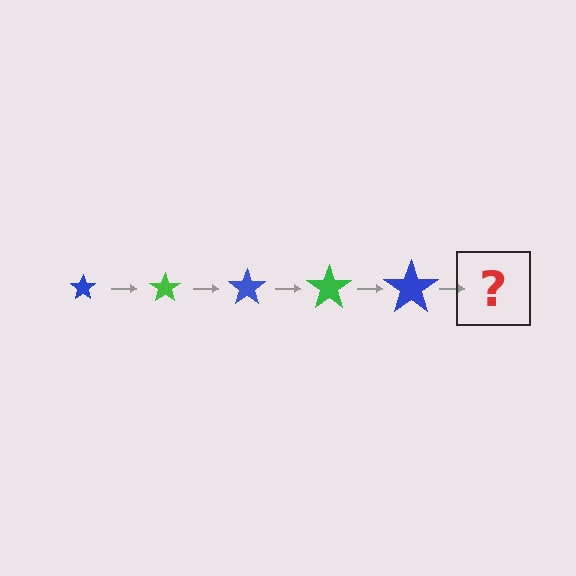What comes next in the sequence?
The next element should be a green star, larger than the previous one.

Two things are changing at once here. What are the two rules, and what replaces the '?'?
The two rules are that the star grows larger each step and the color cycles through blue and green. The '?' should be a green star, larger than the previous one.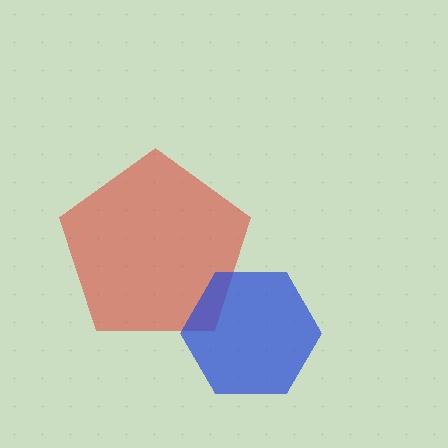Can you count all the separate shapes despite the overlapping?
Yes, there are 2 separate shapes.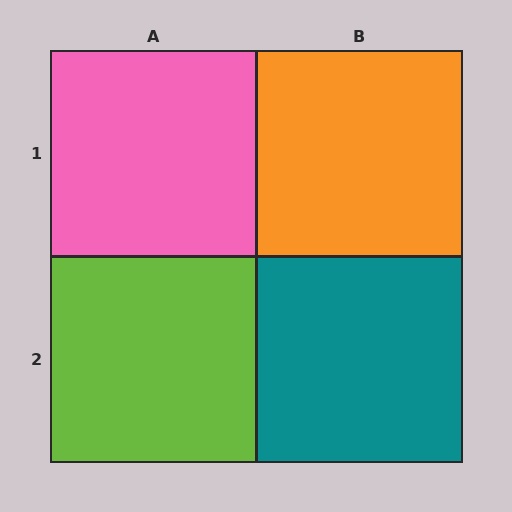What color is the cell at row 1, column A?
Pink.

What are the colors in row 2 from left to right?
Lime, teal.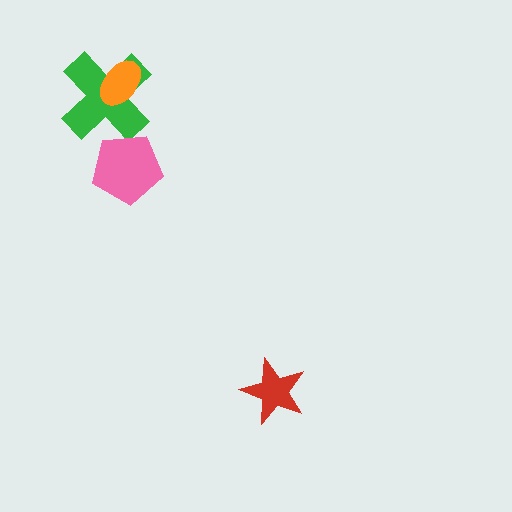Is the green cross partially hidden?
Yes, it is partially covered by another shape.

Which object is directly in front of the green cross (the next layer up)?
The orange ellipse is directly in front of the green cross.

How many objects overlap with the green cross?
2 objects overlap with the green cross.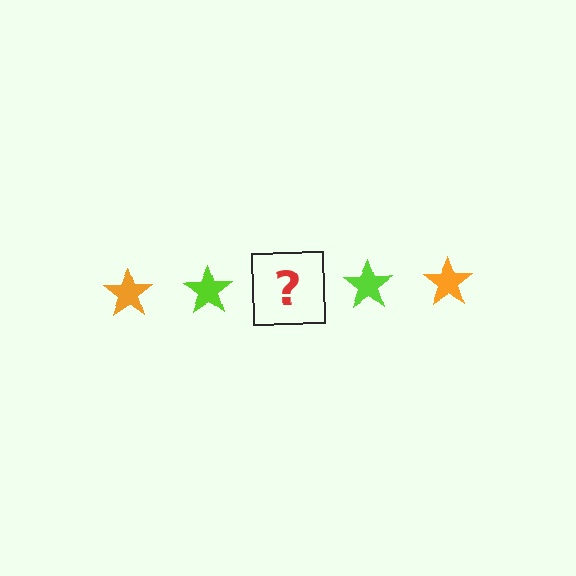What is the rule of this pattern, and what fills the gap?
The rule is that the pattern cycles through orange, lime stars. The gap should be filled with an orange star.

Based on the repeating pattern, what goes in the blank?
The blank should be an orange star.